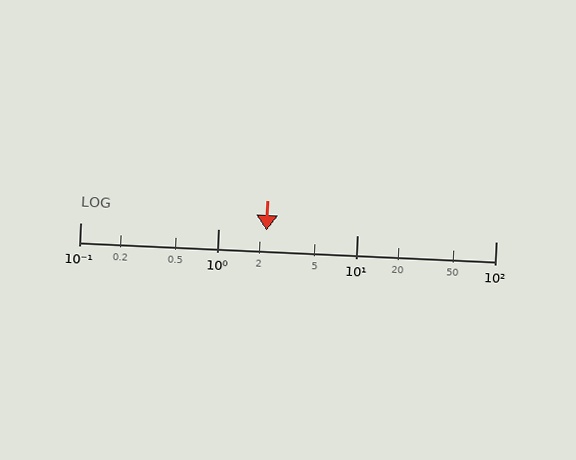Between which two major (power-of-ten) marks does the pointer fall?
The pointer is between 1 and 10.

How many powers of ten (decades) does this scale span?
The scale spans 3 decades, from 0.1 to 100.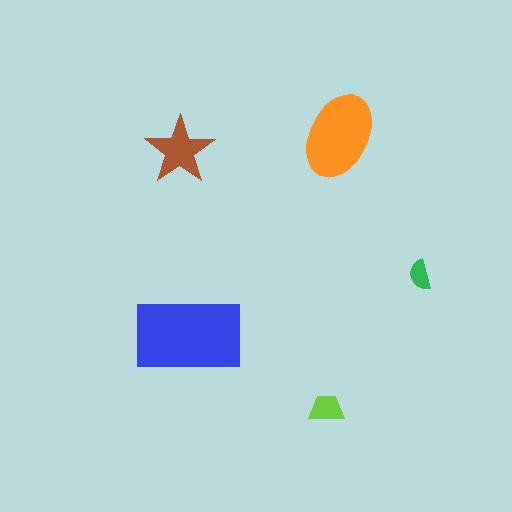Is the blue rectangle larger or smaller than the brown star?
Larger.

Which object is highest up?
The orange ellipse is topmost.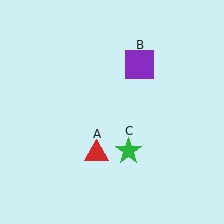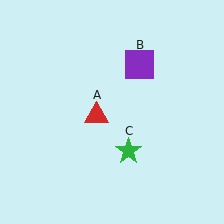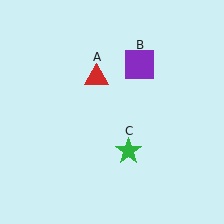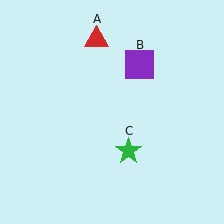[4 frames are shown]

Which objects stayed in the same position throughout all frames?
Purple square (object B) and green star (object C) remained stationary.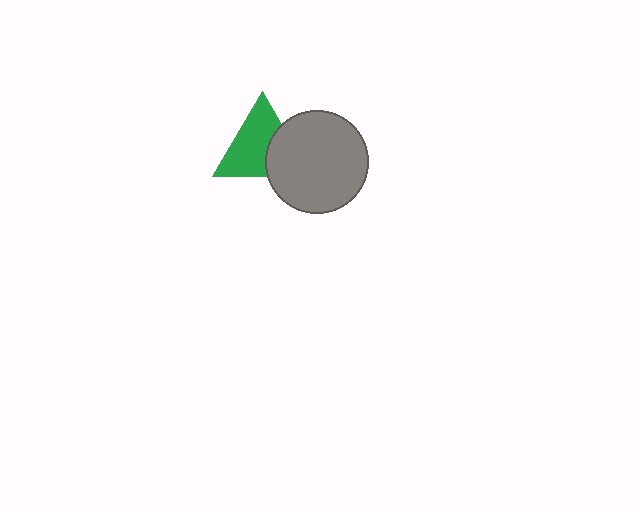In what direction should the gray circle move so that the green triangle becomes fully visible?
The gray circle should move right. That is the shortest direction to clear the overlap and leave the green triangle fully visible.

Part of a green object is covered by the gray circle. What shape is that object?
It is a triangle.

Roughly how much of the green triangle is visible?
Most of it is visible (roughly 66%).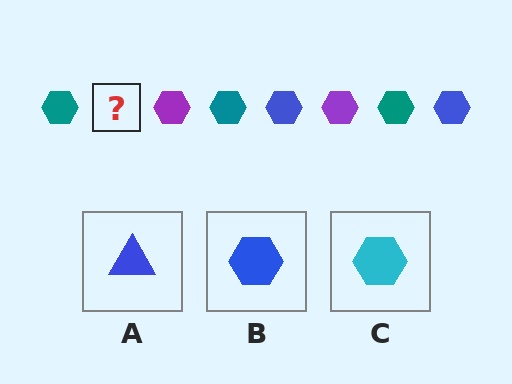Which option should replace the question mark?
Option B.